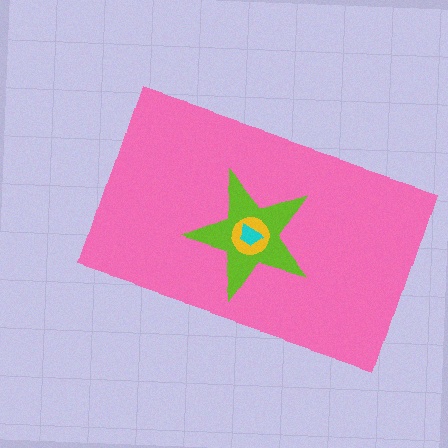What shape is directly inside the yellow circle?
The cyan trapezoid.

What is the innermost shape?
The cyan trapezoid.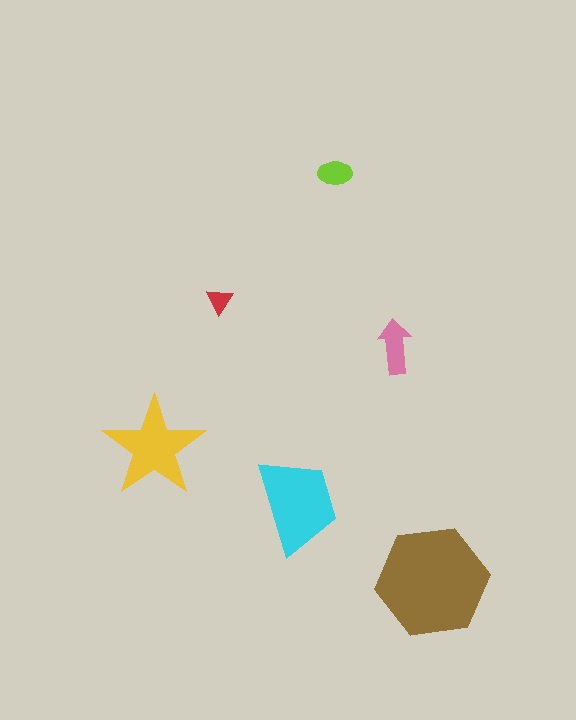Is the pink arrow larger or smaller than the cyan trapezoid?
Smaller.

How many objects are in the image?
There are 6 objects in the image.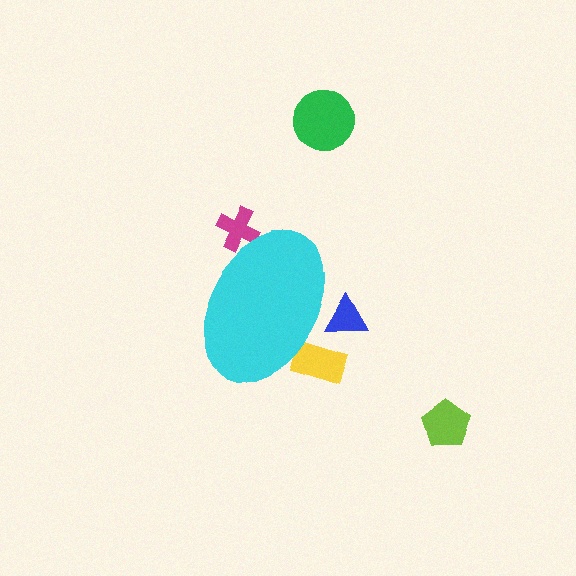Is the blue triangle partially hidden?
Yes, the blue triangle is partially hidden behind the cyan ellipse.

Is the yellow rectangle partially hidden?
Yes, the yellow rectangle is partially hidden behind the cyan ellipse.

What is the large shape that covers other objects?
A cyan ellipse.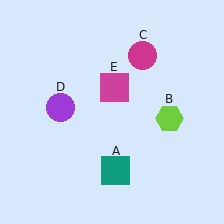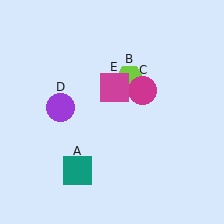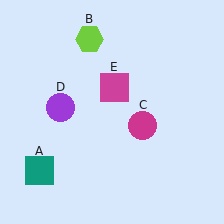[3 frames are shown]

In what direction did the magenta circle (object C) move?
The magenta circle (object C) moved down.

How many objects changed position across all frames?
3 objects changed position: teal square (object A), lime hexagon (object B), magenta circle (object C).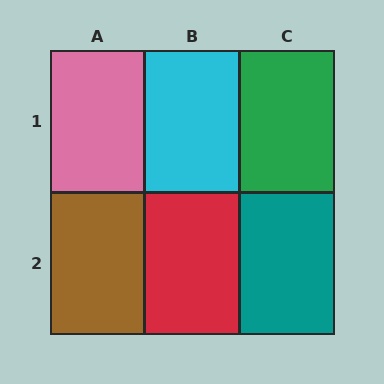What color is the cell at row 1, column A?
Pink.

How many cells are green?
1 cell is green.